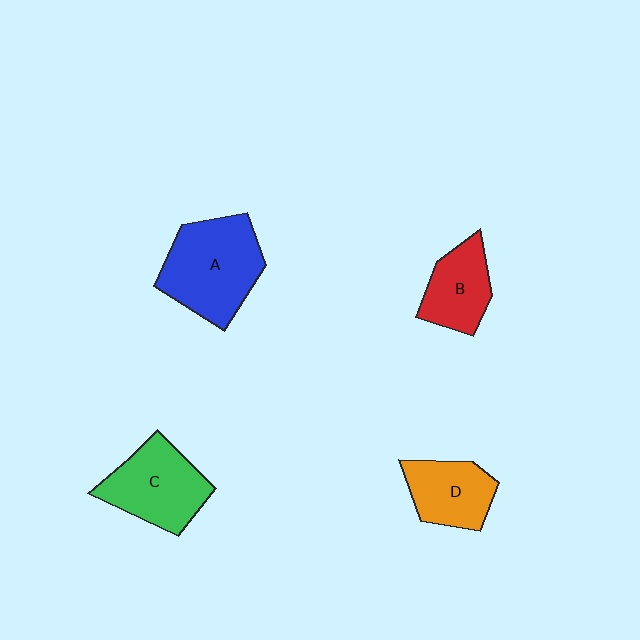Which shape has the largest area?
Shape A (blue).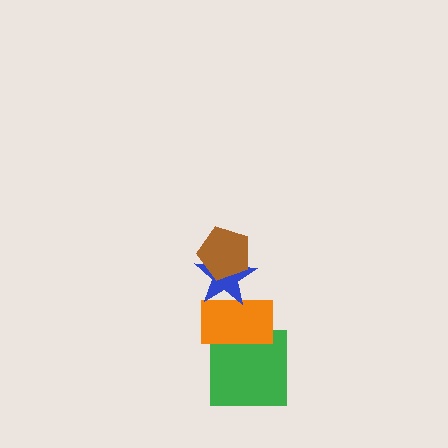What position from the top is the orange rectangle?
The orange rectangle is 3rd from the top.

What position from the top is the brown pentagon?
The brown pentagon is 1st from the top.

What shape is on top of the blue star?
The brown pentagon is on top of the blue star.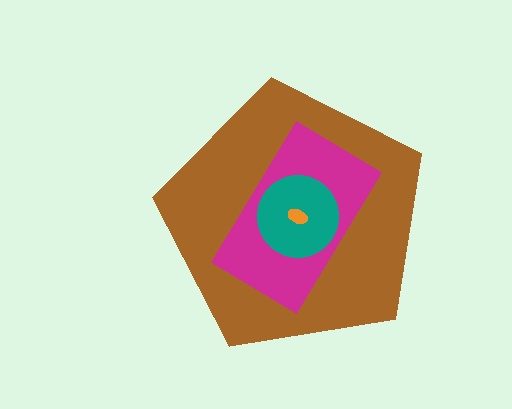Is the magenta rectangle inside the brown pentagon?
Yes.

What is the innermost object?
The orange ellipse.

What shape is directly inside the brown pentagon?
The magenta rectangle.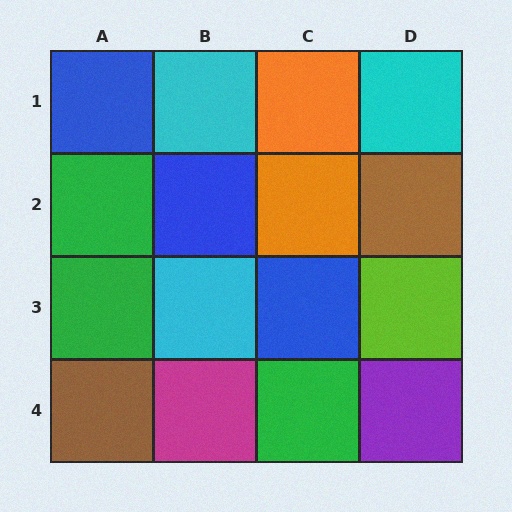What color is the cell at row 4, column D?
Purple.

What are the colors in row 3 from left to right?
Green, cyan, blue, lime.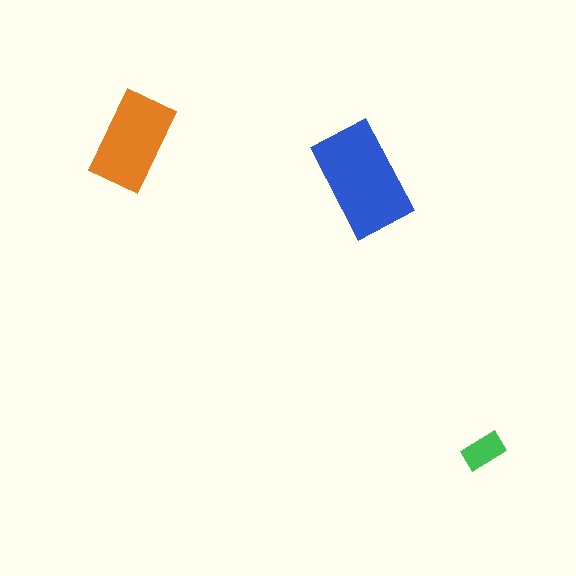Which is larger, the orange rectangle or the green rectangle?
The orange one.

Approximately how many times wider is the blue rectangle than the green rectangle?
About 2.5 times wider.